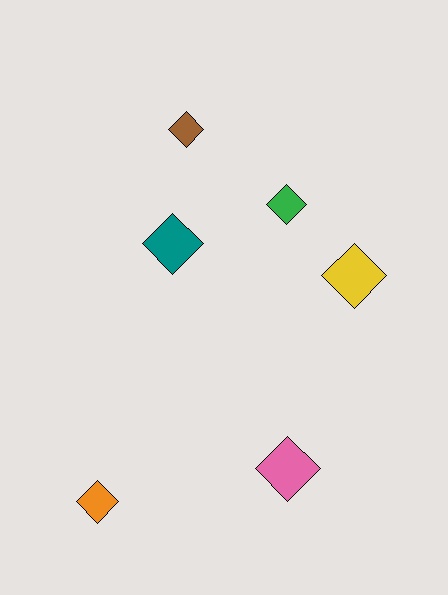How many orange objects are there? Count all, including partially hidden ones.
There is 1 orange object.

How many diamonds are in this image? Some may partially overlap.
There are 6 diamonds.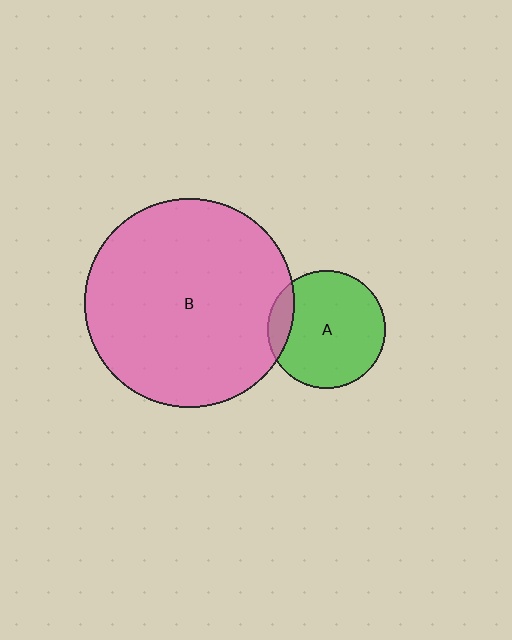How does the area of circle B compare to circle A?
Approximately 3.1 times.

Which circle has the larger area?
Circle B (pink).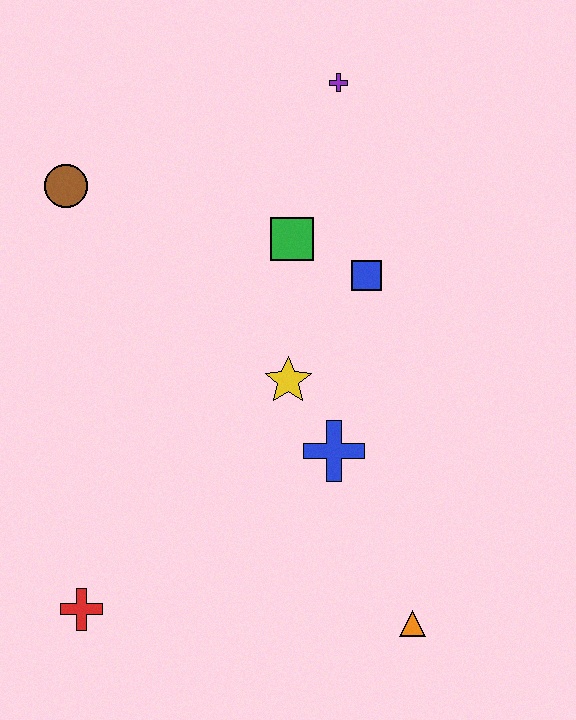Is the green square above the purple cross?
No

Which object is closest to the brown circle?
The green square is closest to the brown circle.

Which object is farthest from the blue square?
The red cross is farthest from the blue square.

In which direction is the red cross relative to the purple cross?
The red cross is below the purple cross.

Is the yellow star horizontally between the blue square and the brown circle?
Yes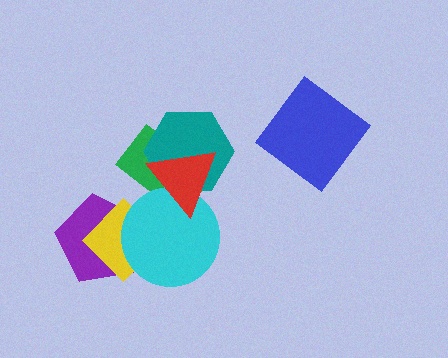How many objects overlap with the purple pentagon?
2 objects overlap with the purple pentagon.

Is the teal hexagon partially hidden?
Yes, it is partially covered by another shape.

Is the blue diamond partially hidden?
No, no other shape covers it.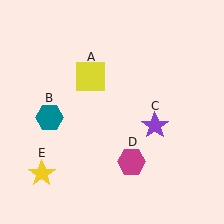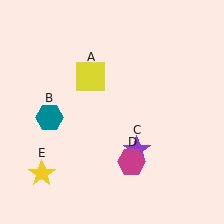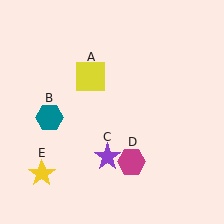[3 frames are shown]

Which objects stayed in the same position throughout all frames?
Yellow square (object A) and teal hexagon (object B) and magenta hexagon (object D) and yellow star (object E) remained stationary.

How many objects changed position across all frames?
1 object changed position: purple star (object C).